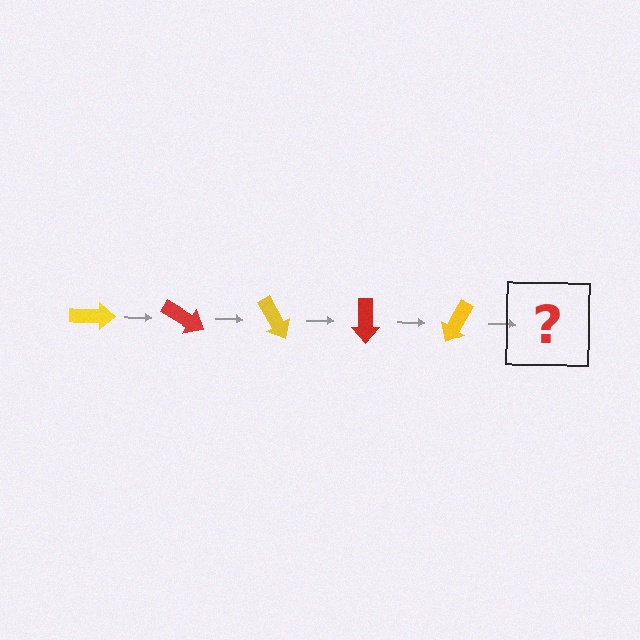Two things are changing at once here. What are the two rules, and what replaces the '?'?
The two rules are that it rotates 30 degrees each step and the color cycles through yellow and red. The '?' should be a red arrow, rotated 150 degrees from the start.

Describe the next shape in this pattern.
It should be a red arrow, rotated 150 degrees from the start.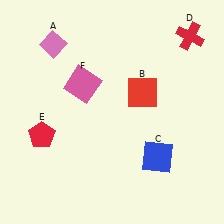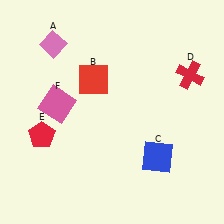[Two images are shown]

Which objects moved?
The objects that moved are: the red square (B), the red cross (D), the pink square (F).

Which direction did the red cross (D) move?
The red cross (D) moved down.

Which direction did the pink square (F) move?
The pink square (F) moved left.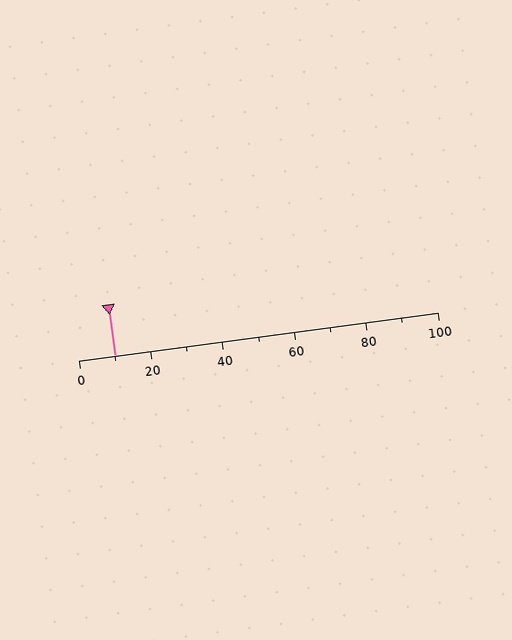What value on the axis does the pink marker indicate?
The marker indicates approximately 10.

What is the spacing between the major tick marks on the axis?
The major ticks are spaced 20 apart.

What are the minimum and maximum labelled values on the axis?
The axis runs from 0 to 100.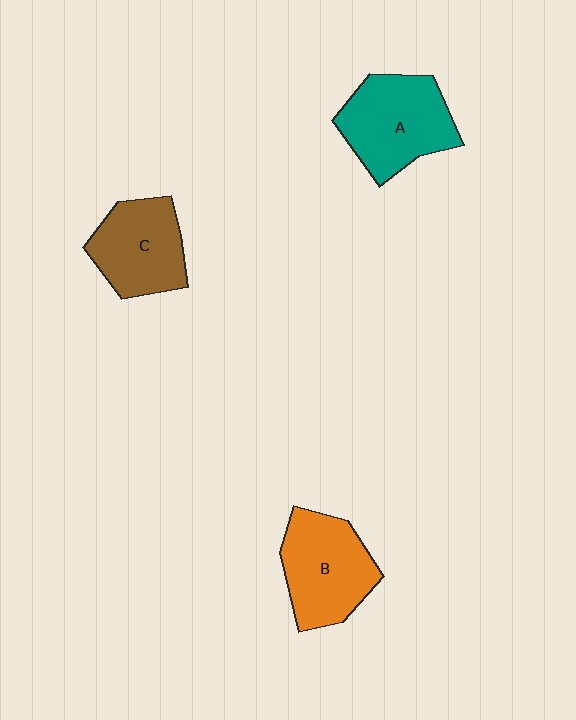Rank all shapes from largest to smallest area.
From largest to smallest: A (teal), B (orange), C (brown).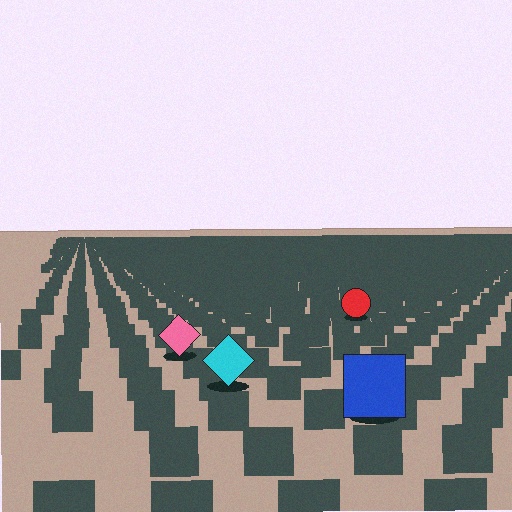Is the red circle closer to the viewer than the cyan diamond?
No. The cyan diamond is closer — you can tell from the texture gradient: the ground texture is coarser near it.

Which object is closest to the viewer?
The blue square is closest. The texture marks near it are larger and more spread out.